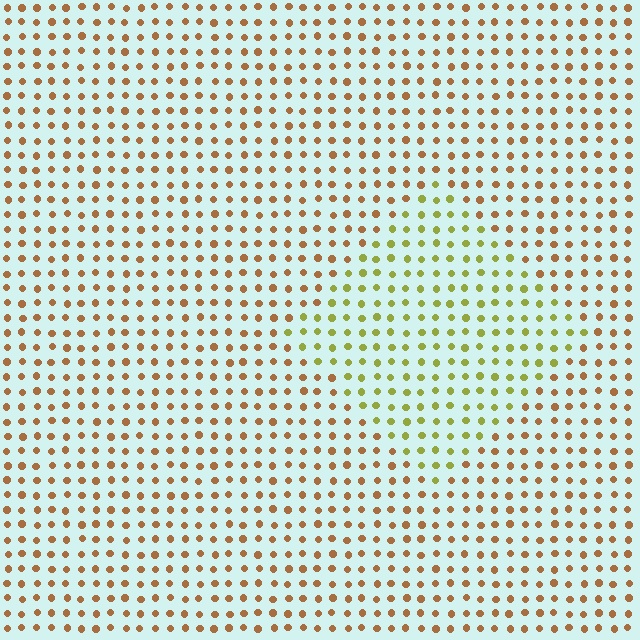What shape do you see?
I see a diamond.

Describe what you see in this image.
The image is filled with small brown elements in a uniform arrangement. A diamond-shaped region is visible where the elements are tinted to a slightly different hue, forming a subtle color boundary.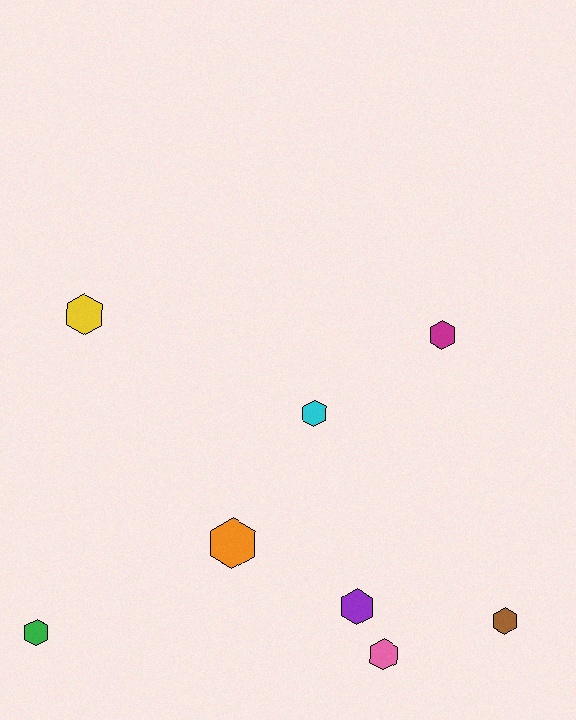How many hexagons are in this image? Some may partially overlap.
There are 8 hexagons.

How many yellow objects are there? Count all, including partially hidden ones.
There is 1 yellow object.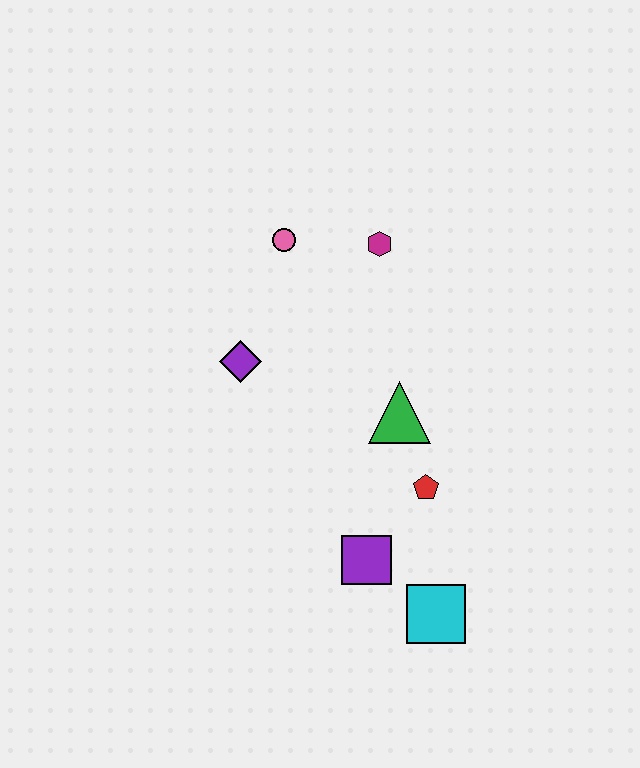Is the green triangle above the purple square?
Yes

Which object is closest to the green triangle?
The red pentagon is closest to the green triangle.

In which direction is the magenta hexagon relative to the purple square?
The magenta hexagon is above the purple square.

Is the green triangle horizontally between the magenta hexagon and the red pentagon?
Yes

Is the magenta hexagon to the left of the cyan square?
Yes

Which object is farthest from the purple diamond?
The cyan square is farthest from the purple diamond.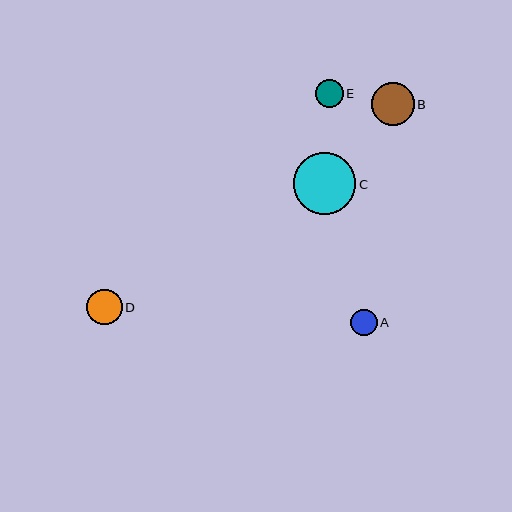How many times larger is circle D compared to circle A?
Circle D is approximately 1.3 times the size of circle A.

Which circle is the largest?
Circle C is the largest with a size of approximately 62 pixels.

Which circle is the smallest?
Circle A is the smallest with a size of approximately 27 pixels.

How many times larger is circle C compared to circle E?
Circle C is approximately 2.3 times the size of circle E.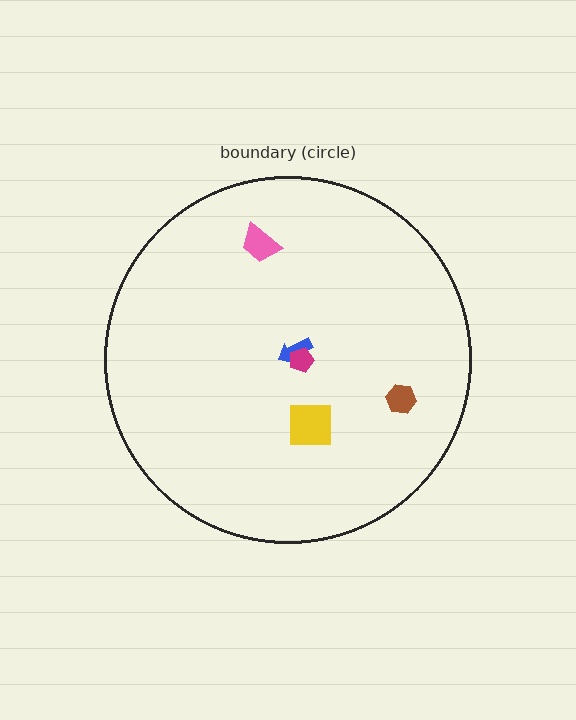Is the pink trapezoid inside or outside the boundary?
Inside.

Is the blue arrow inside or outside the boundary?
Inside.